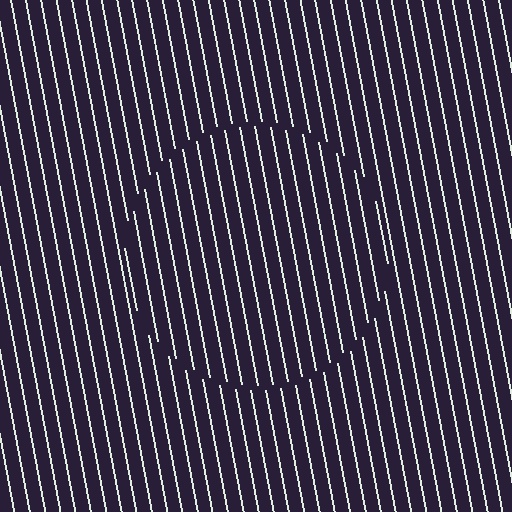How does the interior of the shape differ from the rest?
The interior of the shape contains the same grating, shifted by half a period — the contour is defined by the phase discontinuity where line-ends from the inner and outer gratings abut.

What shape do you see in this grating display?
An illusory circle. The interior of the shape contains the same grating, shifted by half a period — the contour is defined by the phase discontinuity where line-ends from the inner and outer gratings abut.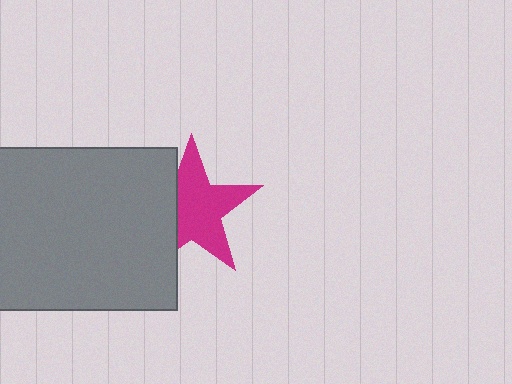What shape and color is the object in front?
The object in front is a gray rectangle.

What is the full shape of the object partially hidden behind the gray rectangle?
The partially hidden object is a magenta star.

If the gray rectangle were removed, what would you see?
You would see the complete magenta star.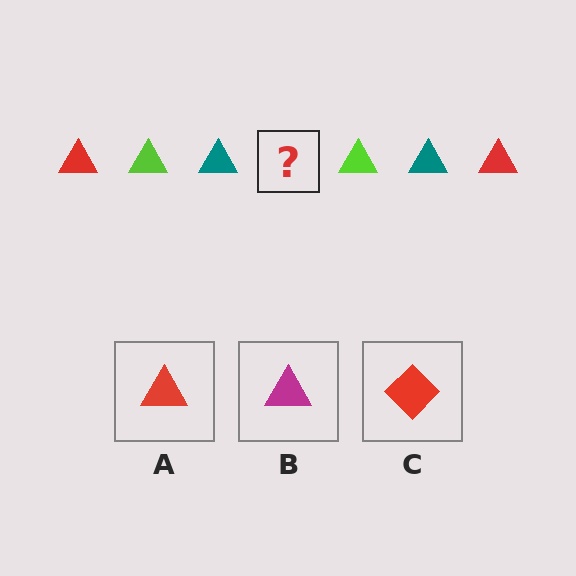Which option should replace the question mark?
Option A.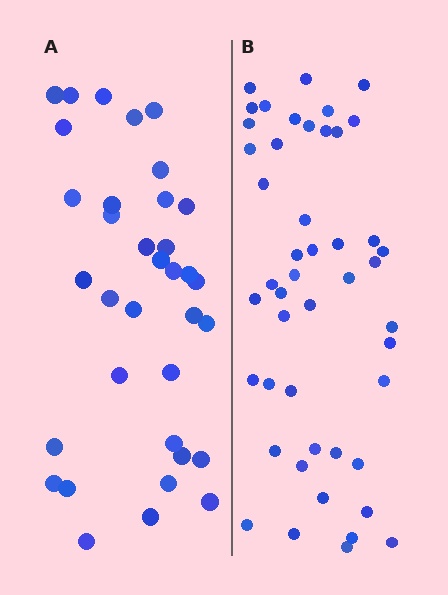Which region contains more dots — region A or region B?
Region B (the right region) has more dots.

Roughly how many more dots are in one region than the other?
Region B has roughly 12 or so more dots than region A.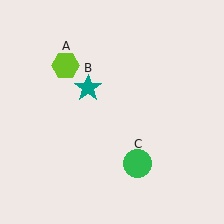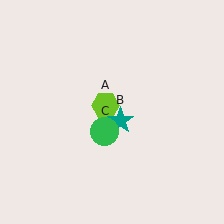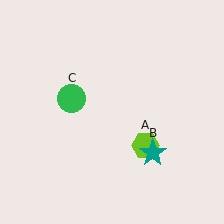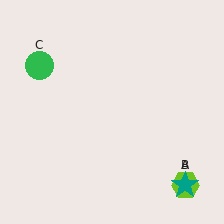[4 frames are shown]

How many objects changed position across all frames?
3 objects changed position: lime hexagon (object A), teal star (object B), green circle (object C).